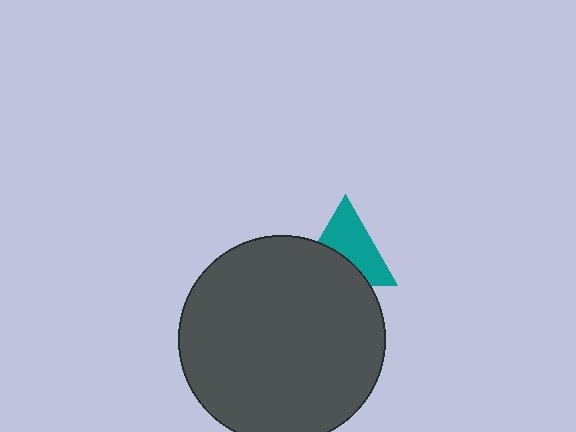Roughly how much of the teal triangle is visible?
About half of it is visible (roughly 59%).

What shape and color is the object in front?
The object in front is a dark gray circle.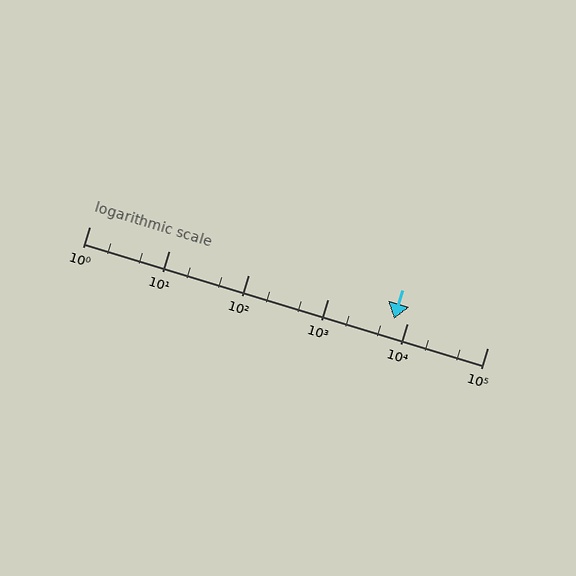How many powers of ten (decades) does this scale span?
The scale spans 5 decades, from 1 to 100000.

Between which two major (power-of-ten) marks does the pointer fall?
The pointer is between 1000 and 10000.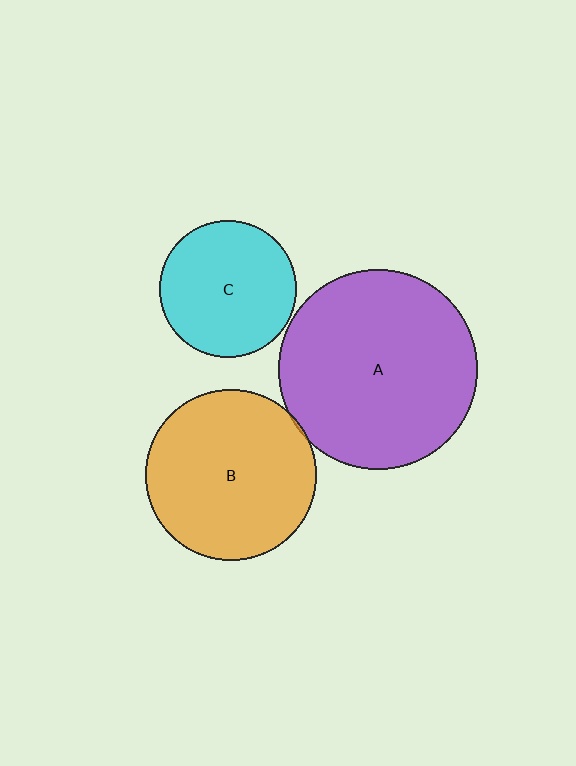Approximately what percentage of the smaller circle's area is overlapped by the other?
Approximately 5%.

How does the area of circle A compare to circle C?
Approximately 2.1 times.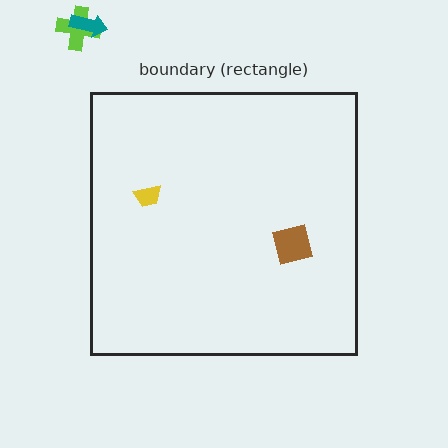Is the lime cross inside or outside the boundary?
Outside.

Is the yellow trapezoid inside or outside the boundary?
Inside.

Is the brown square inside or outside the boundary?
Inside.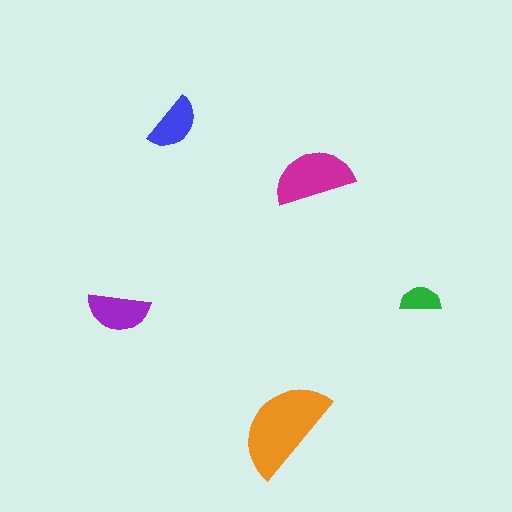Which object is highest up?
The blue semicircle is topmost.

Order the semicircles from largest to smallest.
the orange one, the magenta one, the purple one, the blue one, the green one.